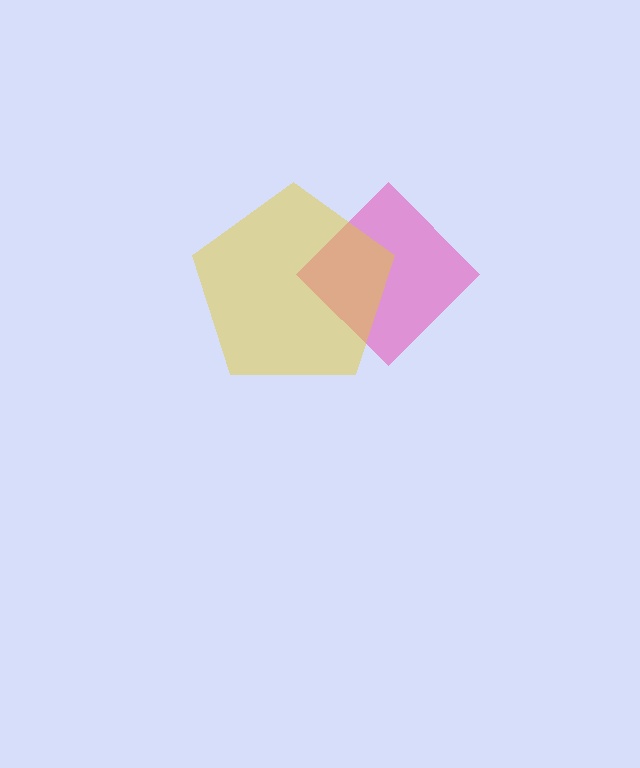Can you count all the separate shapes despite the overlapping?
Yes, there are 2 separate shapes.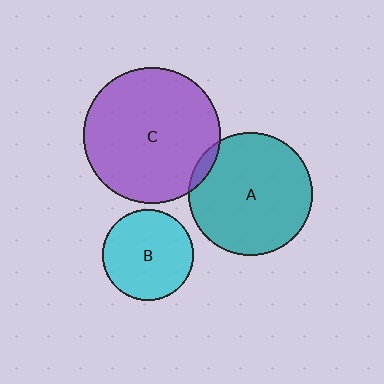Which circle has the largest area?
Circle C (purple).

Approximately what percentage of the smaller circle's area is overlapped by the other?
Approximately 5%.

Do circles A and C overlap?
Yes.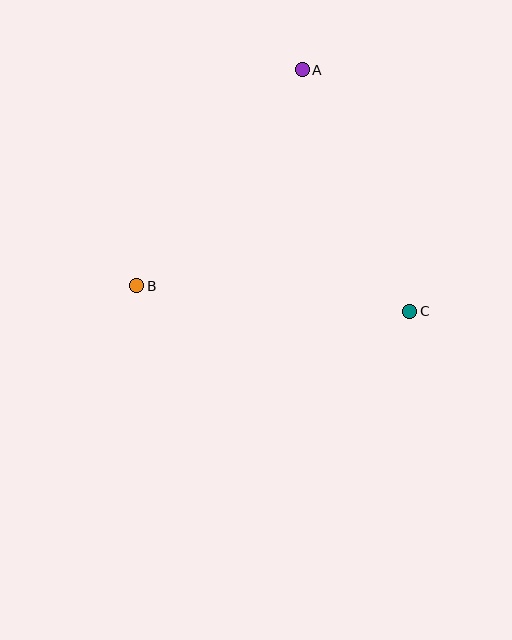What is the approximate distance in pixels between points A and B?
The distance between A and B is approximately 272 pixels.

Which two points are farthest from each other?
Points B and C are farthest from each other.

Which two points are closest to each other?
Points A and C are closest to each other.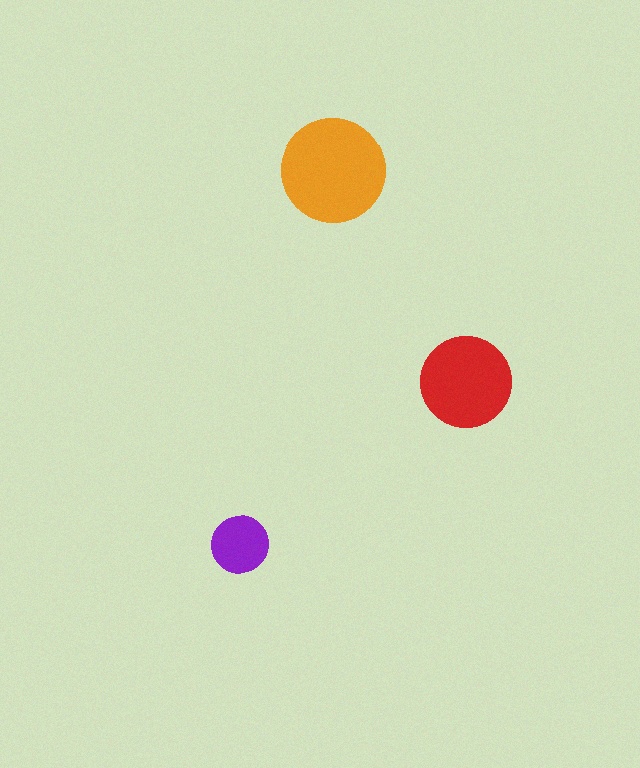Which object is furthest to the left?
The purple circle is leftmost.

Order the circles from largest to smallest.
the orange one, the red one, the purple one.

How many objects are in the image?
There are 3 objects in the image.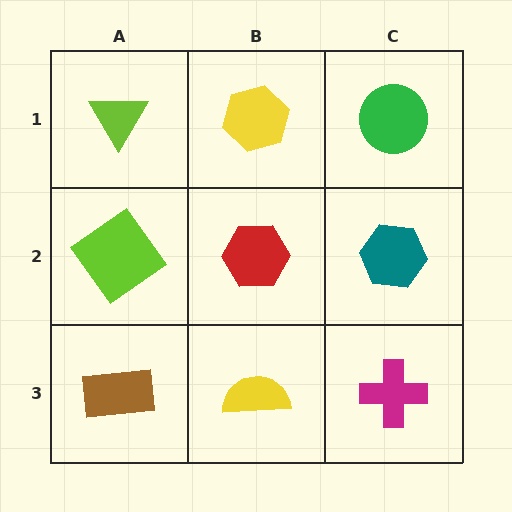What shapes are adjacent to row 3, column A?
A lime diamond (row 2, column A), a yellow semicircle (row 3, column B).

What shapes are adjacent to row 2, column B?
A yellow hexagon (row 1, column B), a yellow semicircle (row 3, column B), a lime diamond (row 2, column A), a teal hexagon (row 2, column C).